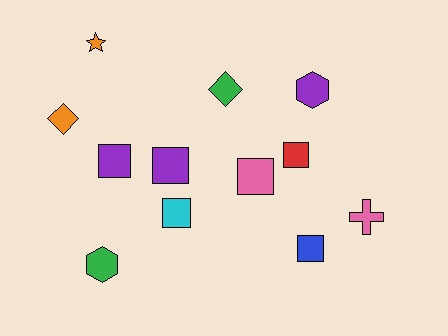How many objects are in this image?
There are 12 objects.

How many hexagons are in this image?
There are 2 hexagons.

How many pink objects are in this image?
There are 2 pink objects.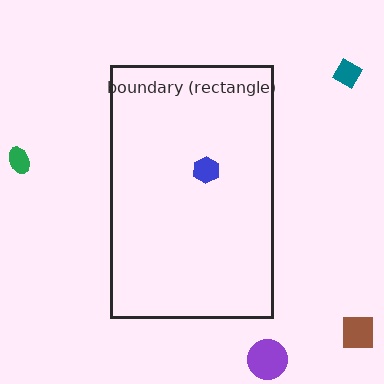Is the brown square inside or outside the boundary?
Outside.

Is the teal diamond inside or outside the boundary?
Outside.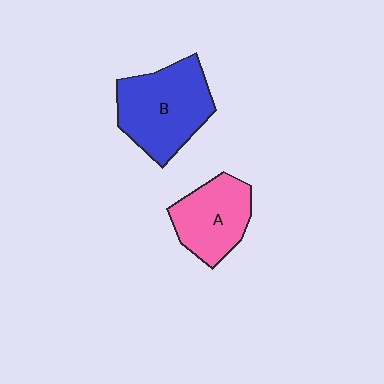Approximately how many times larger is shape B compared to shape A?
Approximately 1.4 times.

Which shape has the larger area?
Shape B (blue).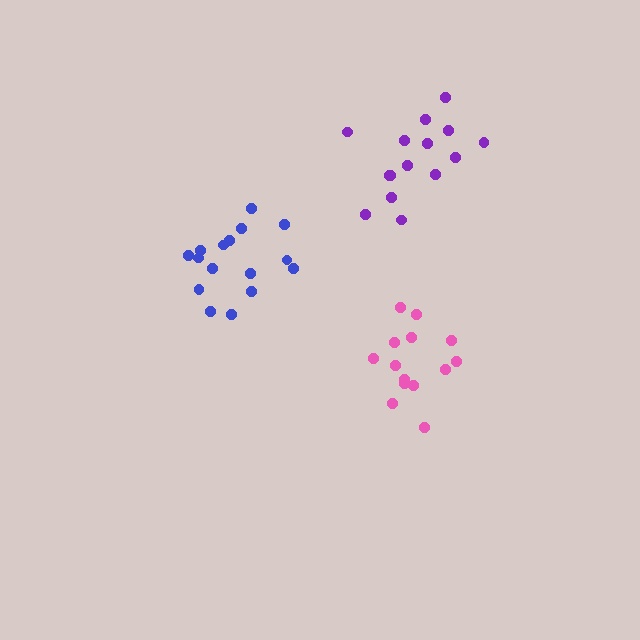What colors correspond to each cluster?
The clusters are colored: blue, pink, purple.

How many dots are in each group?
Group 1: 16 dots, Group 2: 14 dots, Group 3: 15 dots (45 total).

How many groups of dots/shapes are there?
There are 3 groups.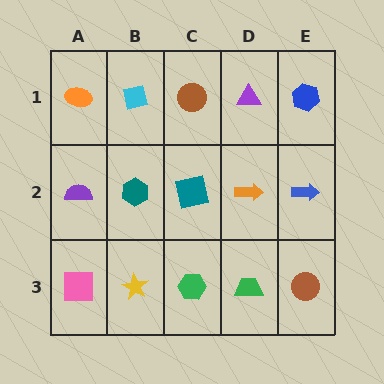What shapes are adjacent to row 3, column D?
An orange arrow (row 2, column D), a green hexagon (row 3, column C), a brown circle (row 3, column E).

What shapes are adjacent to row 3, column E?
A blue arrow (row 2, column E), a green trapezoid (row 3, column D).